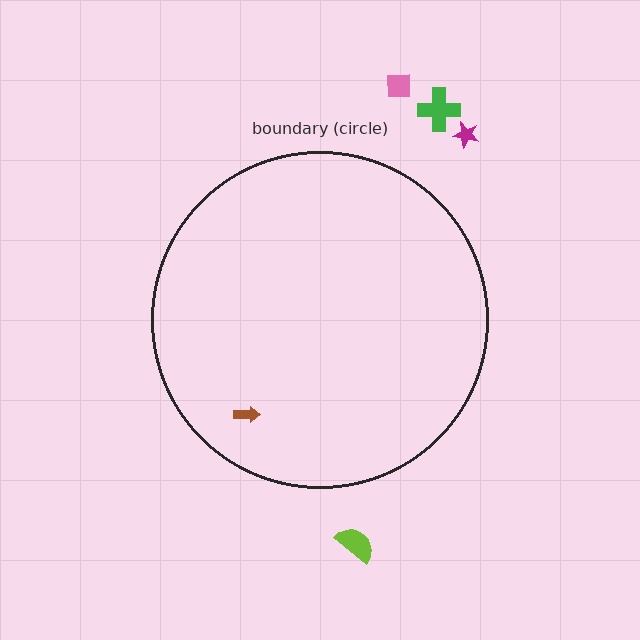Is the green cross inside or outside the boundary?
Outside.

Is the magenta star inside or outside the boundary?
Outside.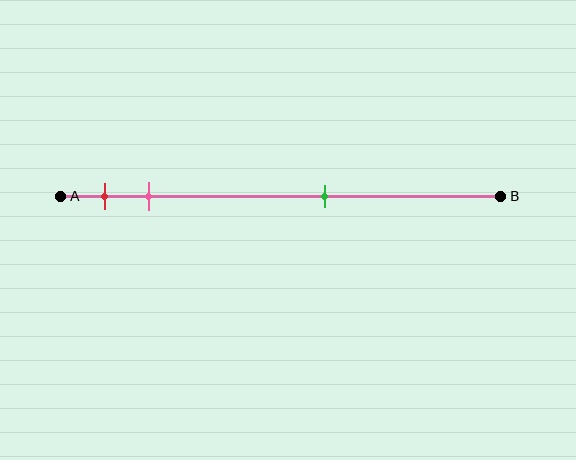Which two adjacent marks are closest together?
The red and pink marks are the closest adjacent pair.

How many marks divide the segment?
There are 3 marks dividing the segment.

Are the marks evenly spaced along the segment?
No, the marks are not evenly spaced.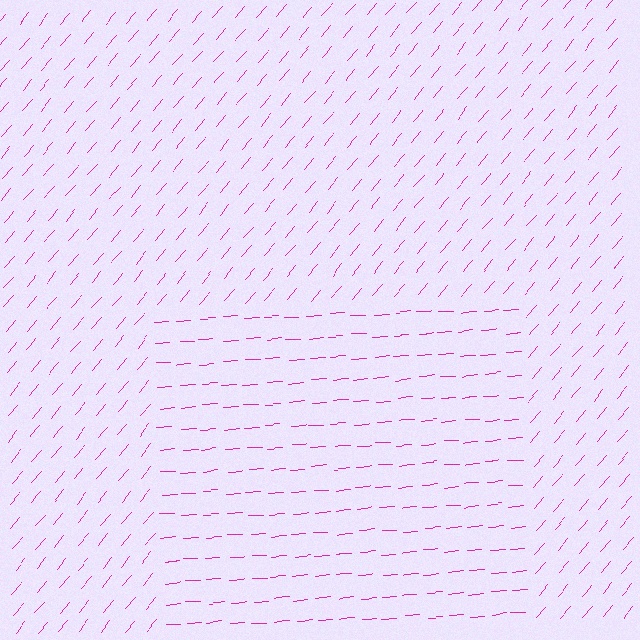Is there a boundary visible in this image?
Yes, there is a texture boundary formed by a change in line orientation.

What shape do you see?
I see a rectangle.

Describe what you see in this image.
The image is filled with small magenta line segments. A rectangle region in the image has lines oriented differently from the surrounding lines, creating a visible texture boundary.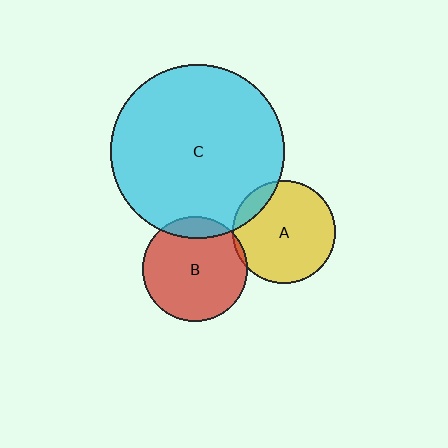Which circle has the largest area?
Circle C (cyan).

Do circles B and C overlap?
Yes.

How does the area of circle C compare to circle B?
Approximately 2.8 times.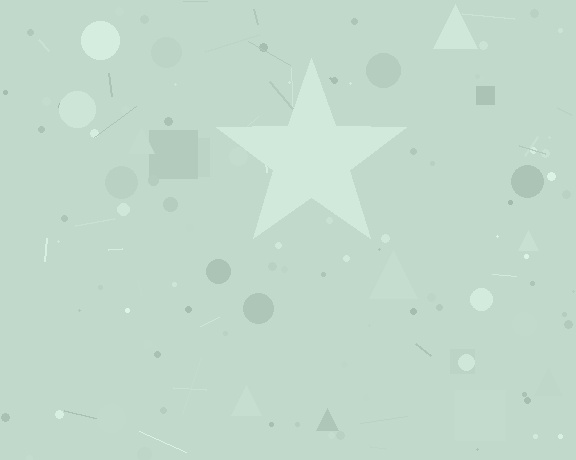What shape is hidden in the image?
A star is hidden in the image.